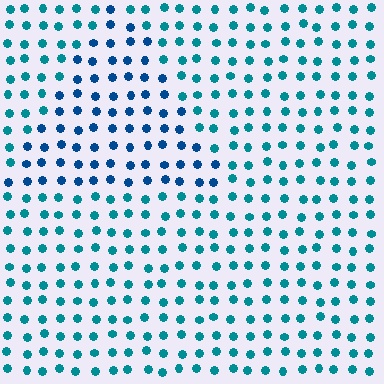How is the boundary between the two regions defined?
The boundary is defined purely by a slight shift in hue (about 28 degrees). Spacing, size, and orientation are identical on both sides.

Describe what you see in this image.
The image is filled with small teal elements in a uniform arrangement. A triangle-shaped region is visible where the elements are tinted to a slightly different hue, forming a subtle color boundary.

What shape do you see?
I see a triangle.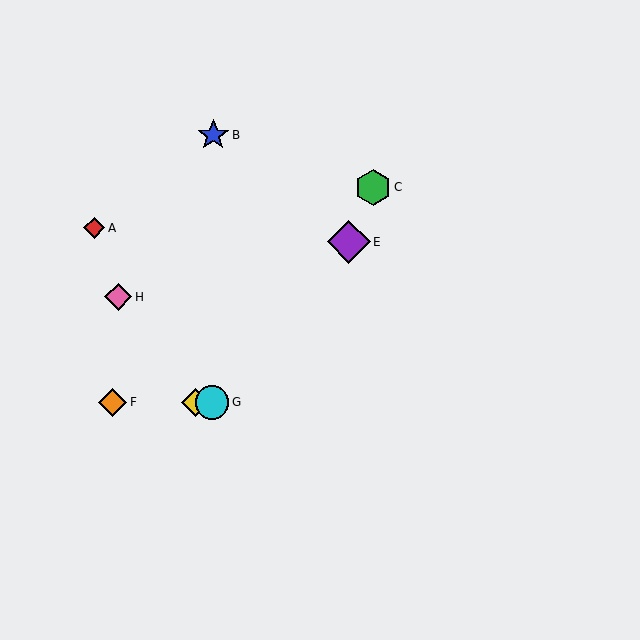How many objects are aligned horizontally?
3 objects (D, F, G) are aligned horizontally.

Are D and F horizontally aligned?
Yes, both are at y≈402.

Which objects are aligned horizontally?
Objects D, F, G are aligned horizontally.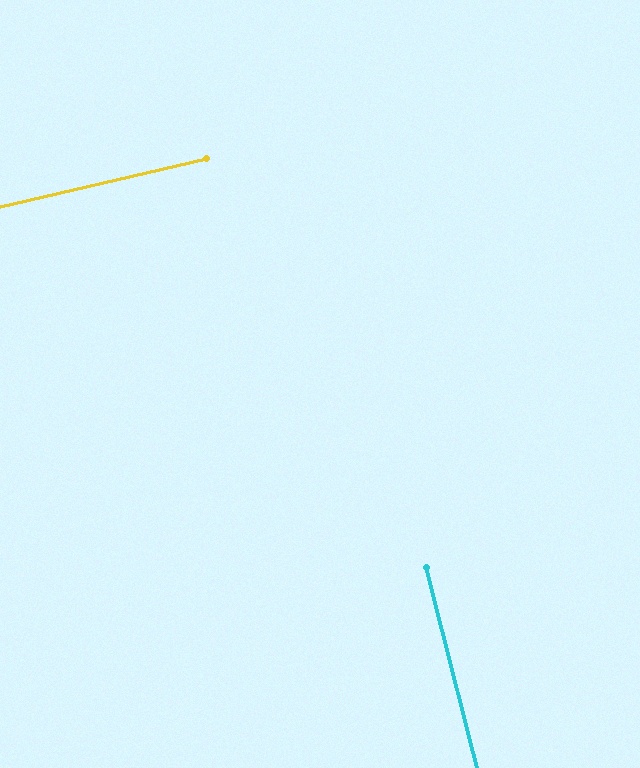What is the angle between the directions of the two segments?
Approximately 89 degrees.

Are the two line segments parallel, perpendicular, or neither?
Perpendicular — they meet at approximately 89°.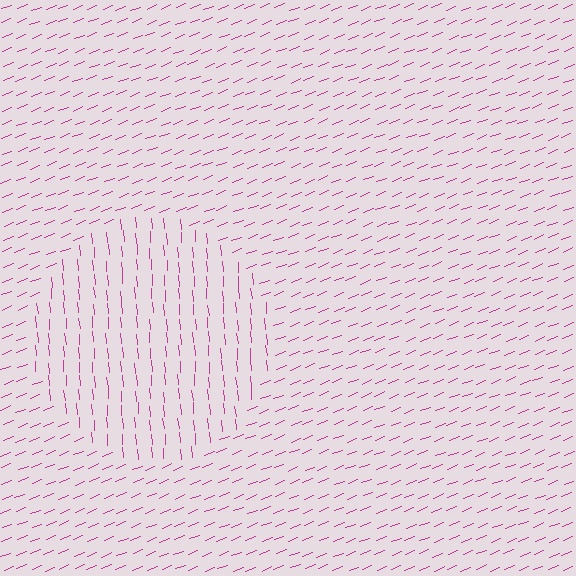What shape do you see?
I see a circle.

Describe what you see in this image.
The image is filled with small magenta line segments. A circle region in the image has lines oriented differently from the surrounding lines, creating a visible texture boundary.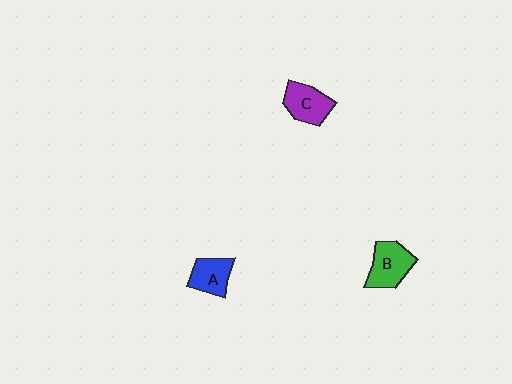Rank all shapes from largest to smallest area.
From largest to smallest: B (green), C (purple), A (blue).